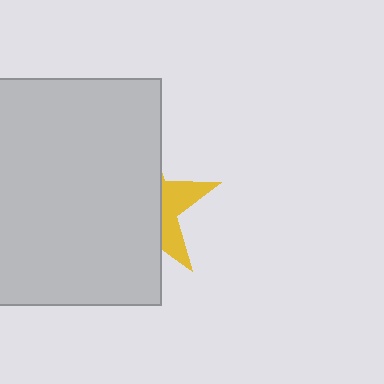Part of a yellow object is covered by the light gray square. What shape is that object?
It is a star.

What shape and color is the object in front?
The object in front is a light gray square.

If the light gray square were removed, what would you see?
You would see the complete yellow star.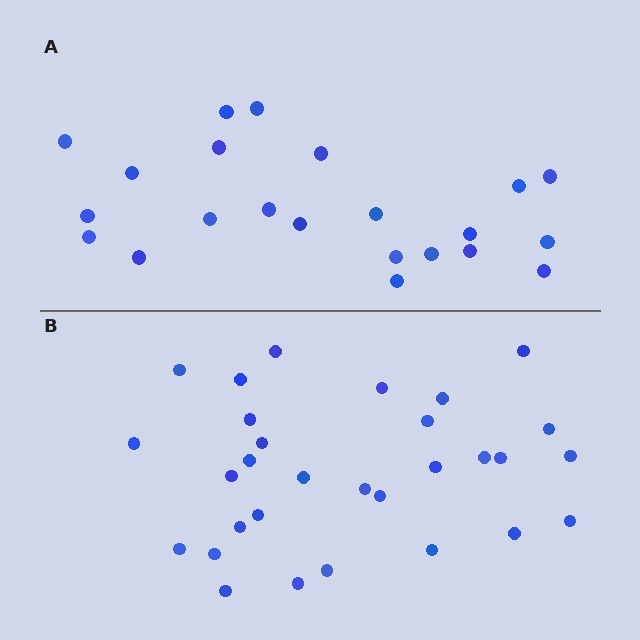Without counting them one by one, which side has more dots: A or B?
Region B (the bottom region) has more dots.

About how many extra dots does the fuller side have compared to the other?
Region B has roughly 8 or so more dots than region A.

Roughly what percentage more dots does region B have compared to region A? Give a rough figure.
About 35% more.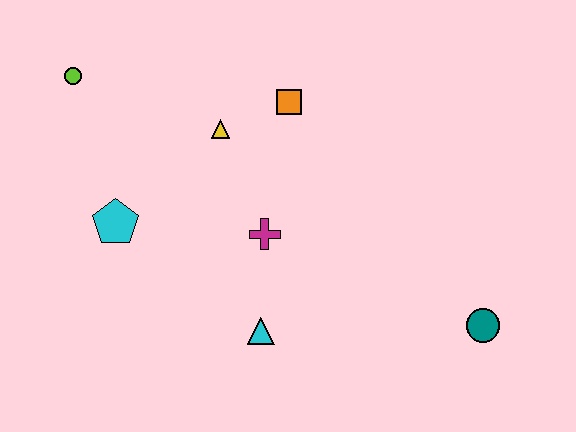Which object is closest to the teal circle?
The cyan triangle is closest to the teal circle.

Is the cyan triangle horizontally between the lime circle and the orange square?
Yes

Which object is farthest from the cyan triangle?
The lime circle is farthest from the cyan triangle.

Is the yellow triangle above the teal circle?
Yes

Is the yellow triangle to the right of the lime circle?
Yes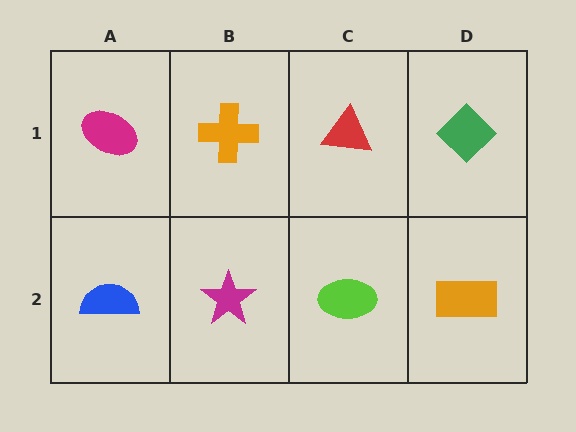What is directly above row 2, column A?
A magenta ellipse.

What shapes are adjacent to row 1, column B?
A magenta star (row 2, column B), a magenta ellipse (row 1, column A), a red triangle (row 1, column C).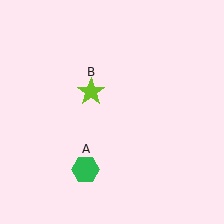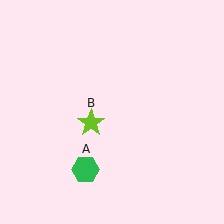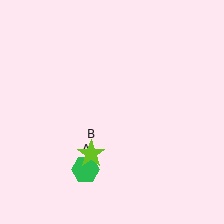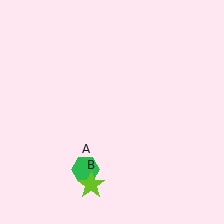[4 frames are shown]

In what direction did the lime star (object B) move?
The lime star (object B) moved down.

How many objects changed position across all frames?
1 object changed position: lime star (object B).